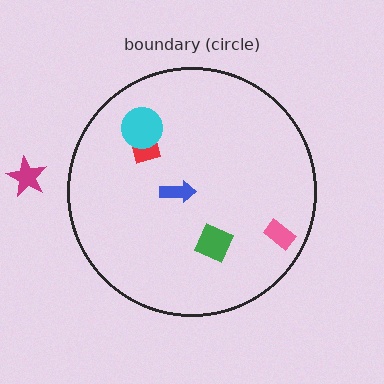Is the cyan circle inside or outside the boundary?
Inside.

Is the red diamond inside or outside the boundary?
Inside.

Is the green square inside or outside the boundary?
Inside.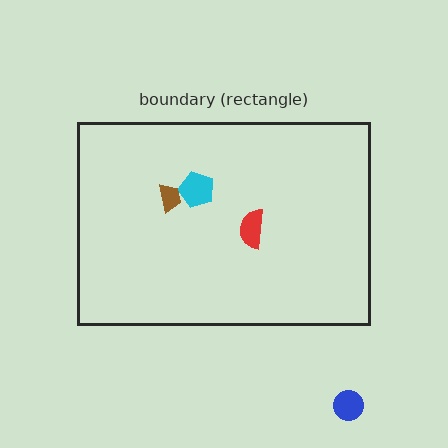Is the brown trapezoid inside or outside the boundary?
Inside.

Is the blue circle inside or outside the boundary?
Outside.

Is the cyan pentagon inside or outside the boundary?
Inside.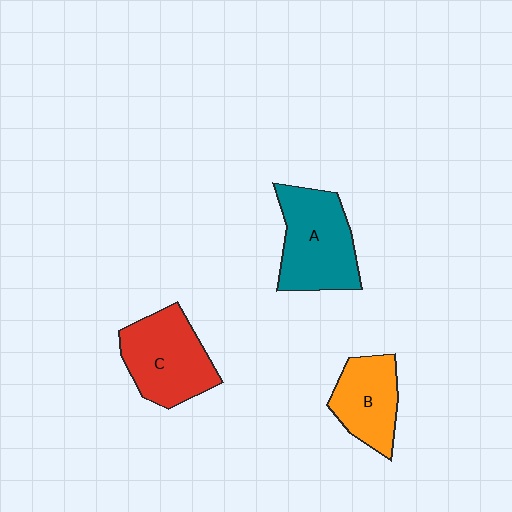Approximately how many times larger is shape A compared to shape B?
Approximately 1.4 times.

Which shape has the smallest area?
Shape B (orange).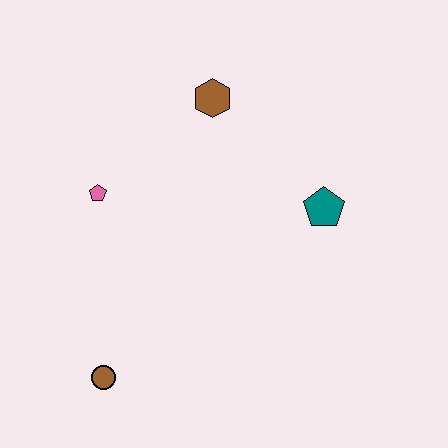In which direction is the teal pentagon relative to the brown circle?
The teal pentagon is to the right of the brown circle.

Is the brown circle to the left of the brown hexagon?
Yes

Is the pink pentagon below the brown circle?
No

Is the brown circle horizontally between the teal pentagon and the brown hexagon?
No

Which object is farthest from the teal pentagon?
The brown circle is farthest from the teal pentagon.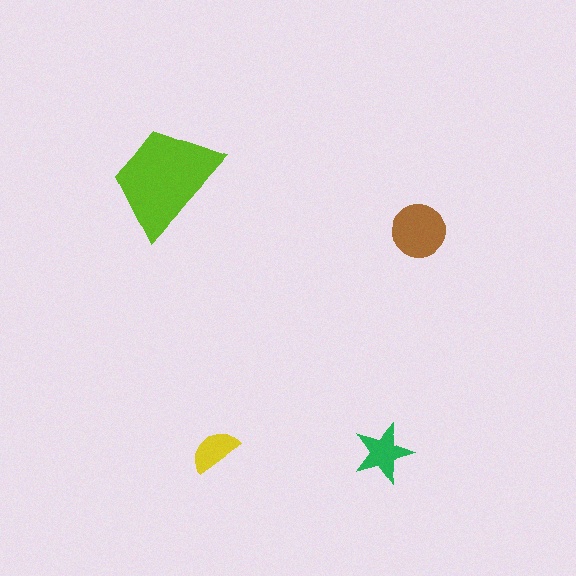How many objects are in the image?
There are 4 objects in the image.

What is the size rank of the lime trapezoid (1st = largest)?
1st.